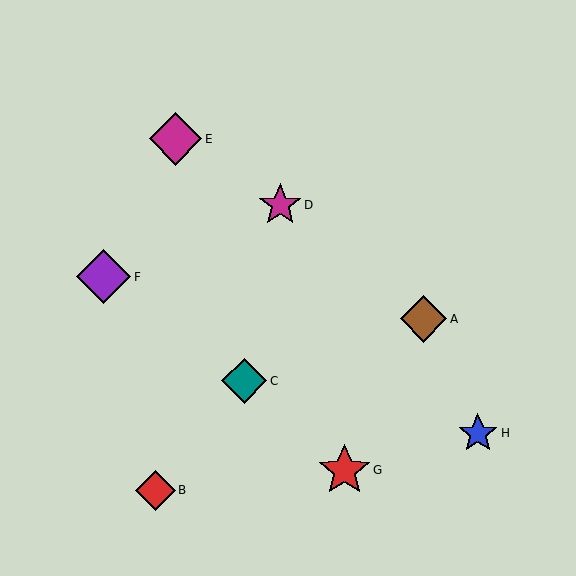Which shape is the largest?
The purple diamond (labeled F) is the largest.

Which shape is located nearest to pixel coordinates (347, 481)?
The red star (labeled G) at (344, 470) is nearest to that location.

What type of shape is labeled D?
Shape D is a magenta star.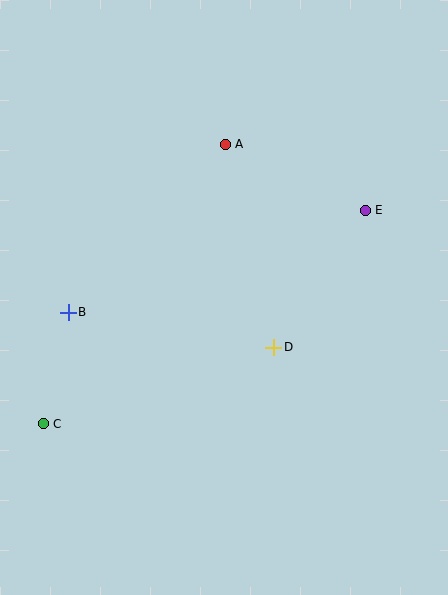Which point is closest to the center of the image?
Point D at (274, 347) is closest to the center.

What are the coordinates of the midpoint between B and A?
The midpoint between B and A is at (147, 228).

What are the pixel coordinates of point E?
Point E is at (365, 210).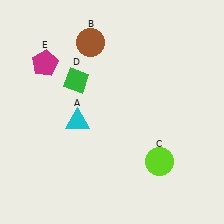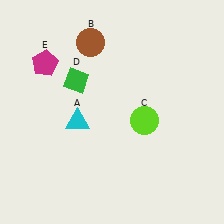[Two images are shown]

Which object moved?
The lime circle (C) moved up.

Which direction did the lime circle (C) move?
The lime circle (C) moved up.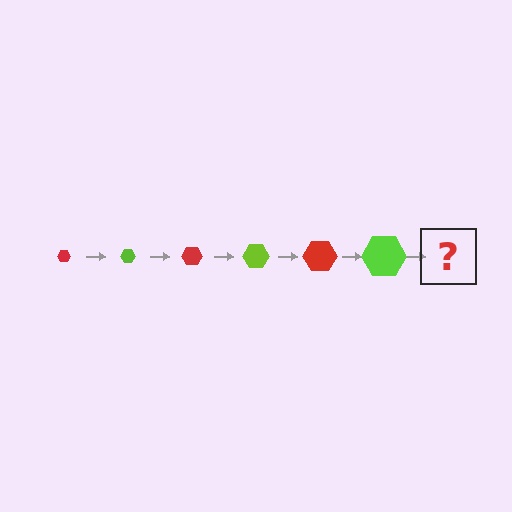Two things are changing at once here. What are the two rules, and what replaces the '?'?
The two rules are that the hexagon grows larger each step and the color cycles through red and lime. The '?' should be a red hexagon, larger than the previous one.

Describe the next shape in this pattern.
It should be a red hexagon, larger than the previous one.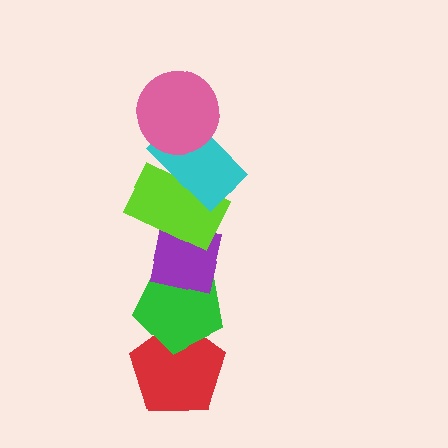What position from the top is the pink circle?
The pink circle is 1st from the top.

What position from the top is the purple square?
The purple square is 4th from the top.